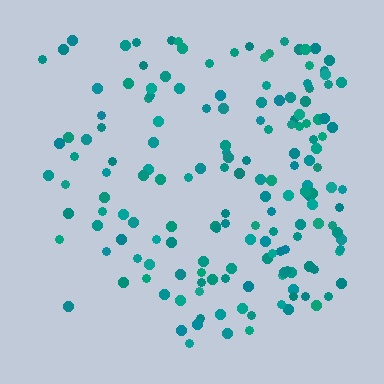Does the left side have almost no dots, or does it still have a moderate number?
Still a moderate number, just noticeably fewer than the right.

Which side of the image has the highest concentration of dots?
The right.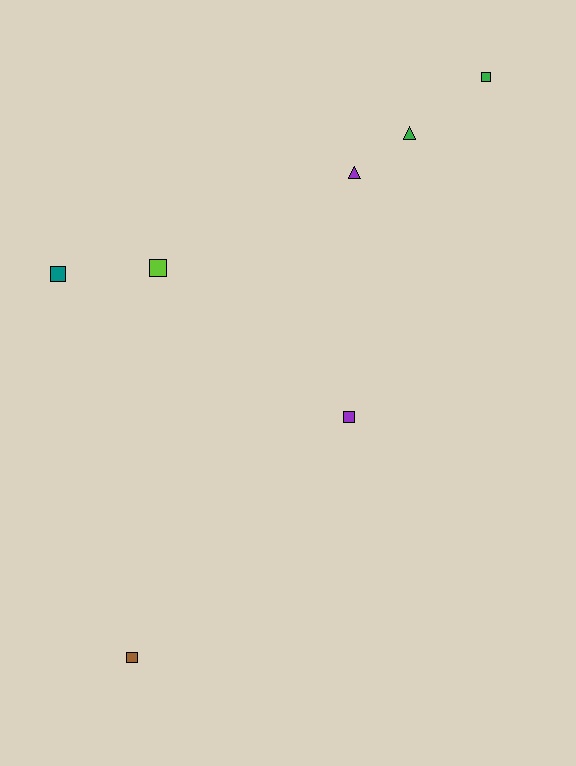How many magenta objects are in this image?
There are no magenta objects.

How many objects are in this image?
There are 7 objects.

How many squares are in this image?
There are 5 squares.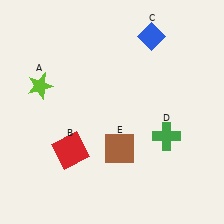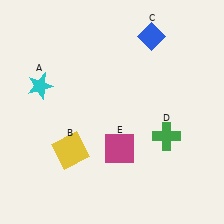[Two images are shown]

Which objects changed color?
A changed from lime to cyan. B changed from red to yellow. E changed from brown to magenta.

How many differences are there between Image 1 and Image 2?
There are 3 differences between the two images.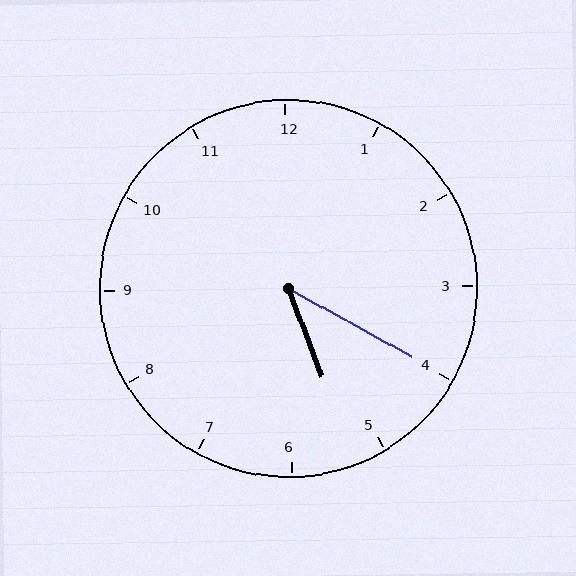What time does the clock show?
5:20.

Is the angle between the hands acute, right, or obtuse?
It is acute.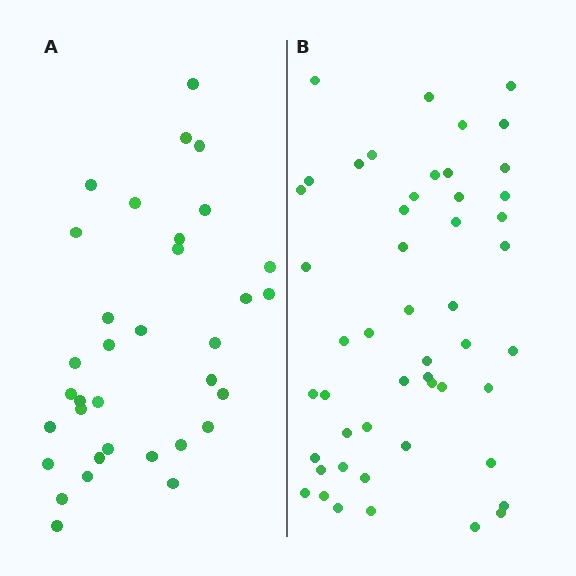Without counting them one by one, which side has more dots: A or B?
Region B (the right region) has more dots.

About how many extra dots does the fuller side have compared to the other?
Region B has approximately 15 more dots than region A.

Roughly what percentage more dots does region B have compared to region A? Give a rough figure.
About 45% more.